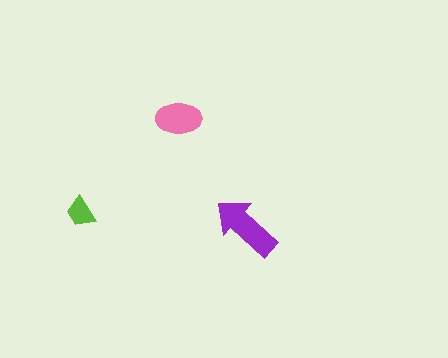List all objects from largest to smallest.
The purple arrow, the pink ellipse, the lime trapezoid.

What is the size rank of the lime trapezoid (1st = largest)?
3rd.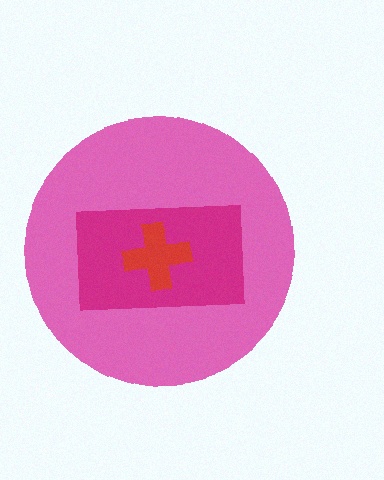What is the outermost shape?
The pink circle.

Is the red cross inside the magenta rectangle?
Yes.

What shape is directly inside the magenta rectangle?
The red cross.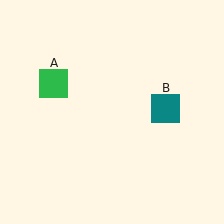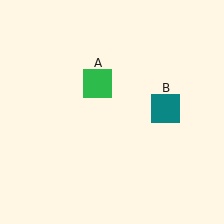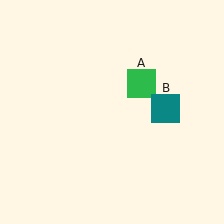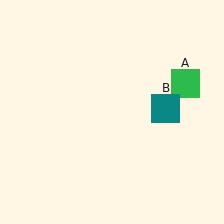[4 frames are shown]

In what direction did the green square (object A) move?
The green square (object A) moved right.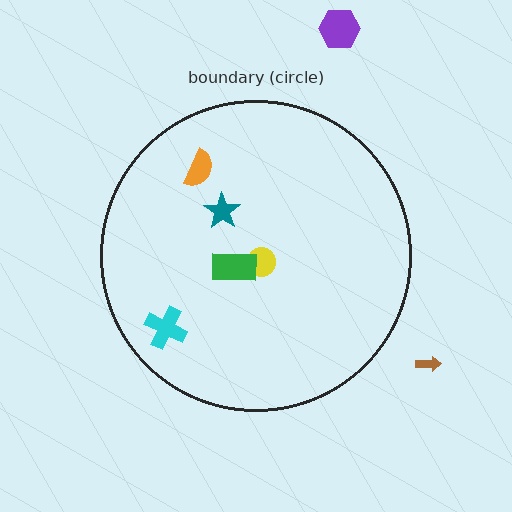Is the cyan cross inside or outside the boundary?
Inside.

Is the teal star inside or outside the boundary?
Inside.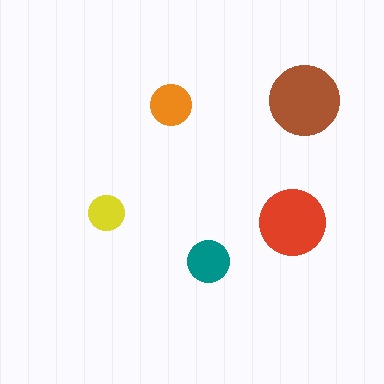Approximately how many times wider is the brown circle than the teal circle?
About 1.5 times wider.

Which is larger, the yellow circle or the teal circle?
The teal one.